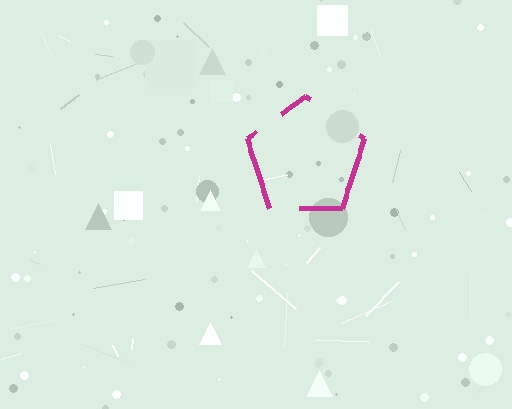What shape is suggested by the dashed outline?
The dashed outline suggests a pentagon.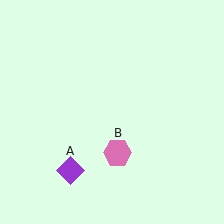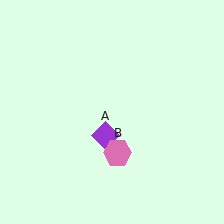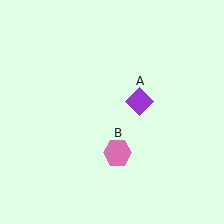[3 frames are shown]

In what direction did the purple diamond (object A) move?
The purple diamond (object A) moved up and to the right.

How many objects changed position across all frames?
1 object changed position: purple diamond (object A).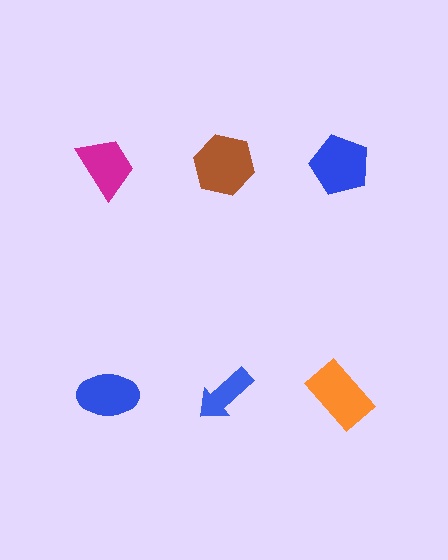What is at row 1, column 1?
A magenta trapezoid.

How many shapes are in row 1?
3 shapes.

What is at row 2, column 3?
An orange rectangle.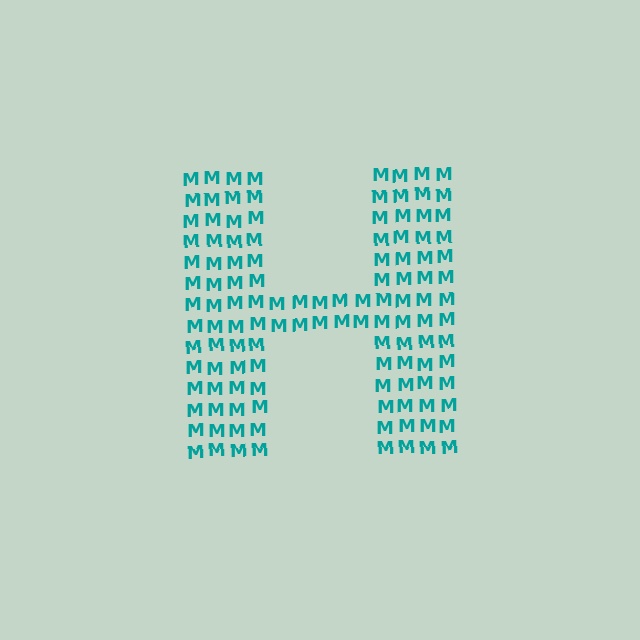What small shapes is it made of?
It is made of small letter M's.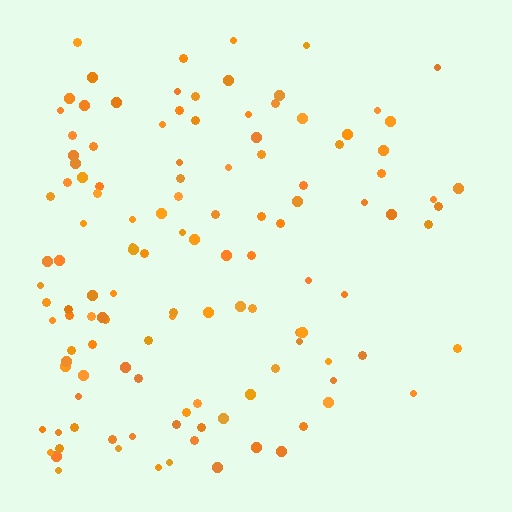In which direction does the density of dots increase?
From right to left, with the left side densest.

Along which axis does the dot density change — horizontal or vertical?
Horizontal.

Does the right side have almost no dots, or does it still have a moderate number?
Still a moderate number, just noticeably fewer than the left.